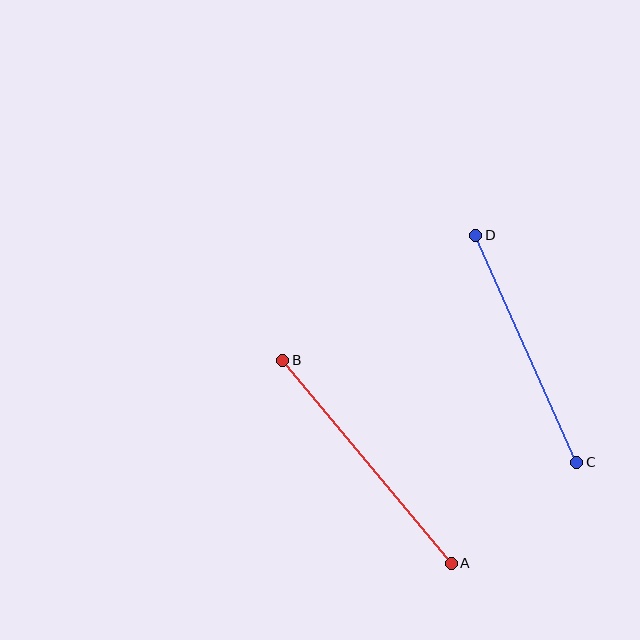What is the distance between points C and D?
The distance is approximately 248 pixels.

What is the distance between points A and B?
The distance is approximately 264 pixels.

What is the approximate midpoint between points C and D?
The midpoint is at approximately (526, 349) pixels.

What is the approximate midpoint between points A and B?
The midpoint is at approximately (367, 462) pixels.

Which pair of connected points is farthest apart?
Points A and B are farthest apart.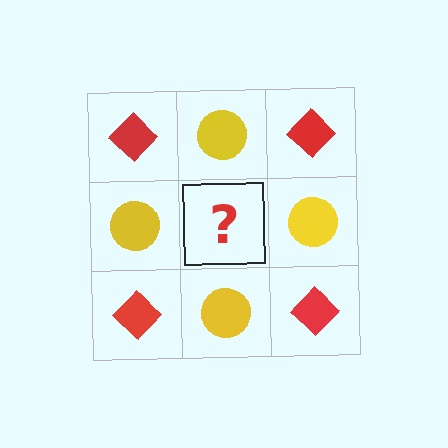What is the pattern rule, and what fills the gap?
The rule is that it alternates red diamond and yellow circle in a checkerboard pattern. The gap should be filled with a red diamond.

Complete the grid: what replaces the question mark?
The question mark should be replaced with a red diamond.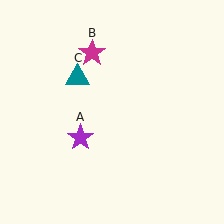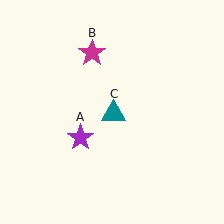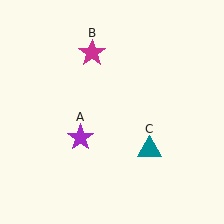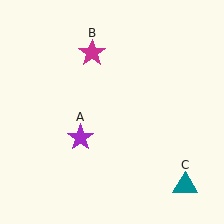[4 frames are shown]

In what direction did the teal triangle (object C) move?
The teal triangle (object C) moved down and to the right.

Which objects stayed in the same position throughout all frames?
Purple star (object A) and magenta star (object B) remained stationary.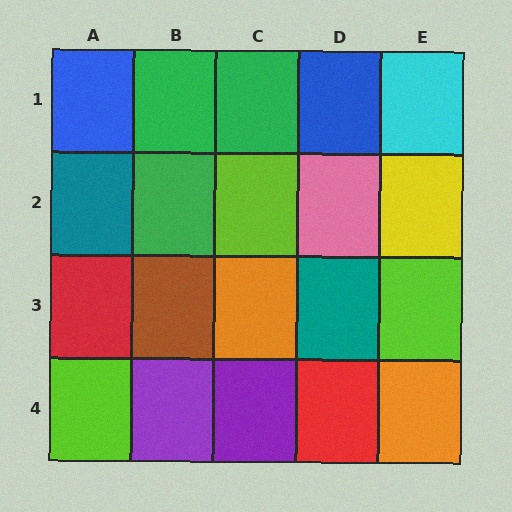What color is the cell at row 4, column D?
Red.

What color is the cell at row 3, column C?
Orange.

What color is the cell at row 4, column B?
Purple.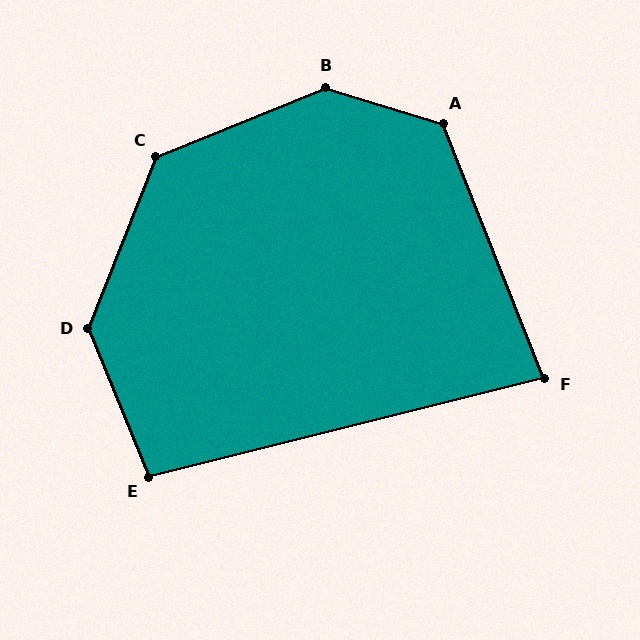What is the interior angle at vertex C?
Approximately 133 degrees (obtuse).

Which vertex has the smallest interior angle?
F, at approximately 82 degrees.